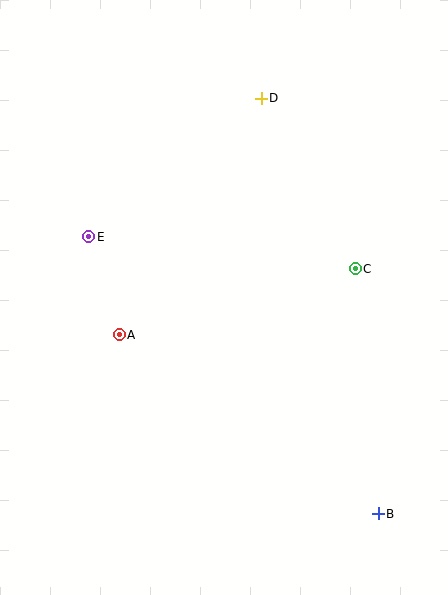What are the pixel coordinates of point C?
Point C is at (355, 269).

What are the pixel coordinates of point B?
Point B is at (378, 514).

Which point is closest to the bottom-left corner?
Point A is closest to the bottom-left corner.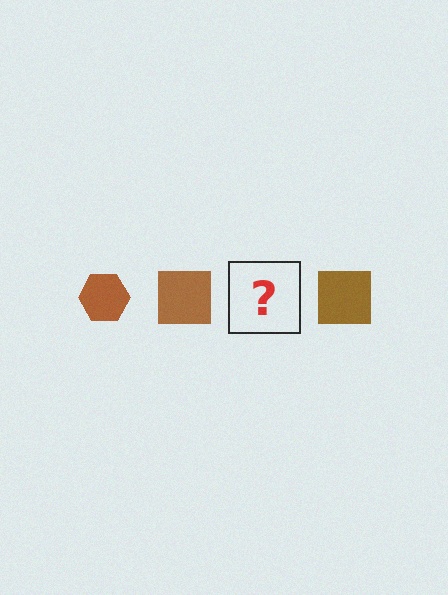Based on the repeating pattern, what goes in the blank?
The blank should be a brown hexagon.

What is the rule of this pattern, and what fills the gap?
The rule is that the pattern cycles through hexagon, square shapes in brown. The gap should be filled with a brown hexagon.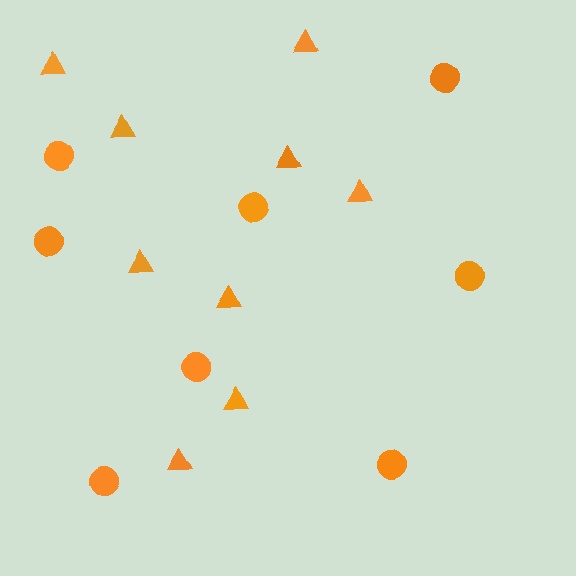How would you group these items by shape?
There are 2 groups: one group of triangles (9) and one group of circles (8).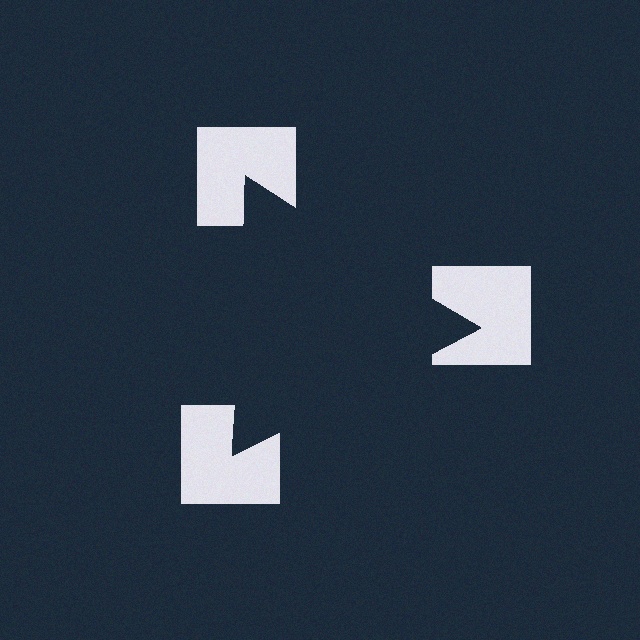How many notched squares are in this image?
There are 3 — one at each vertex of the illusory triangle.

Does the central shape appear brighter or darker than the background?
It typically appears slightly darker than the background, even though no actual brightness change is drawn.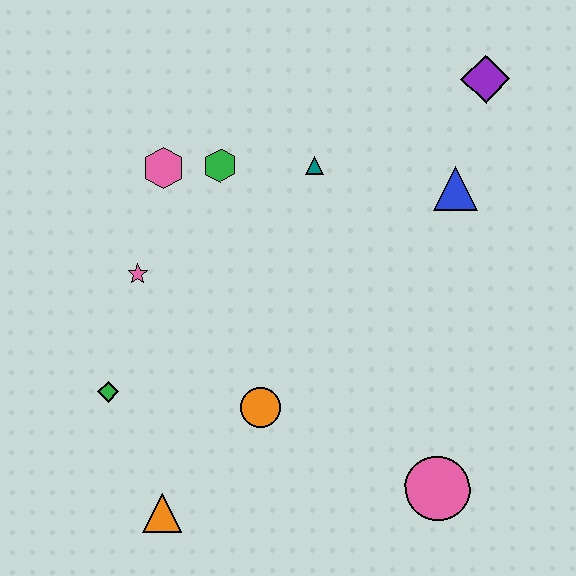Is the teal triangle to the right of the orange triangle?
Yes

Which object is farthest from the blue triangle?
The orange triangle is farthest from the blue triangle.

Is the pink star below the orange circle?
No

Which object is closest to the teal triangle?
The green hexagon is closest to the teal triangle.